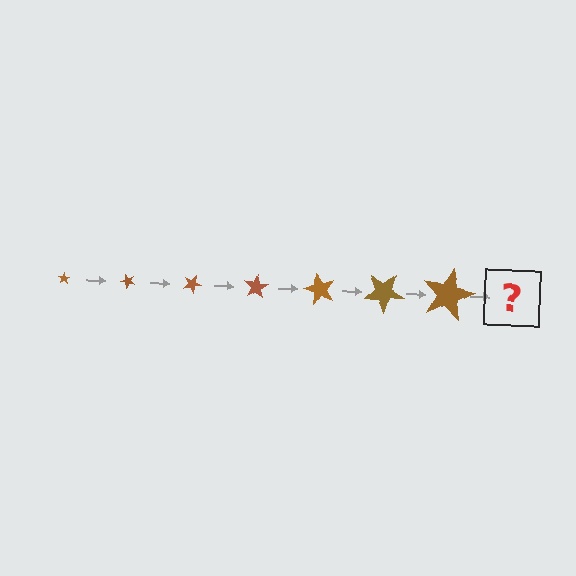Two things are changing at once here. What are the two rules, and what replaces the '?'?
The two rules are that the star grows larger each step and it rotates 50 degrees each step. The '?' should be a star, larger than the previous one and rotated 350 degrees from the start.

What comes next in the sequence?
The next element should be a star, larger than the previous one and rotated 350 degrees from the start.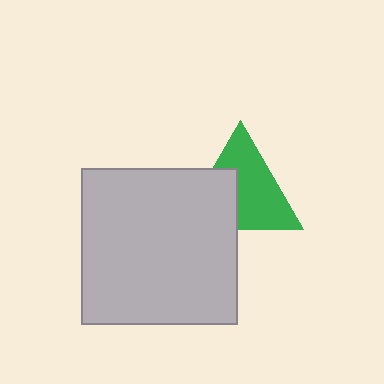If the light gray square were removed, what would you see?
You would see the complete green triangle.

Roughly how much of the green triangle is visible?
About half of it is visible (roughly 62%).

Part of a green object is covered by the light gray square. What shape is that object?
It is a triangle.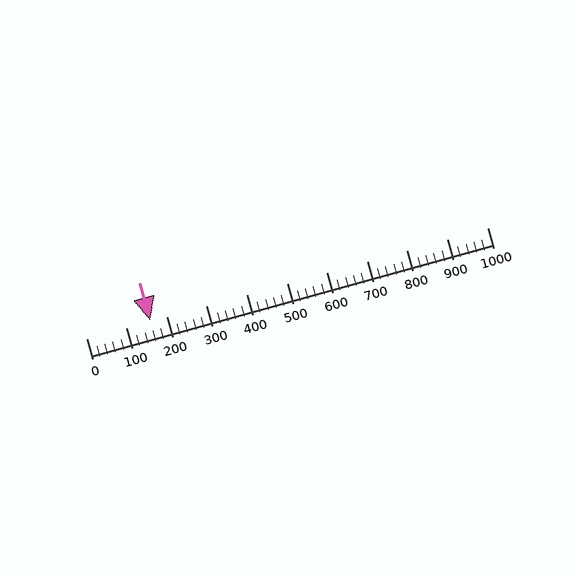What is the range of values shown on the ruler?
The ruler shows values from 0 to 1000.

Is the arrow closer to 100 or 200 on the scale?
The arrow is closer to 200.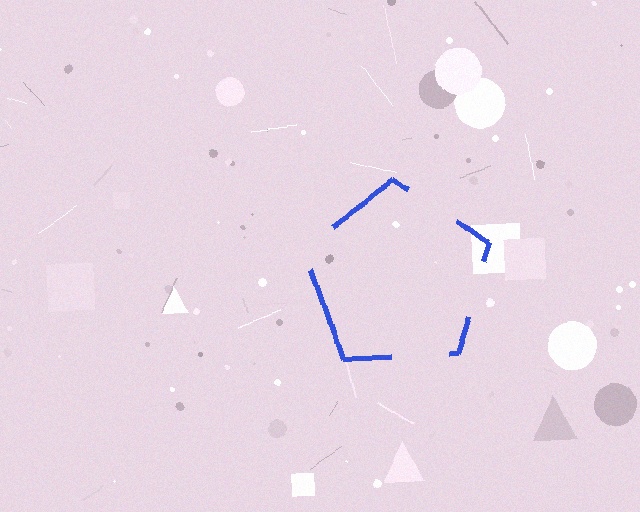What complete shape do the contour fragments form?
The contour fragments form a pentagon.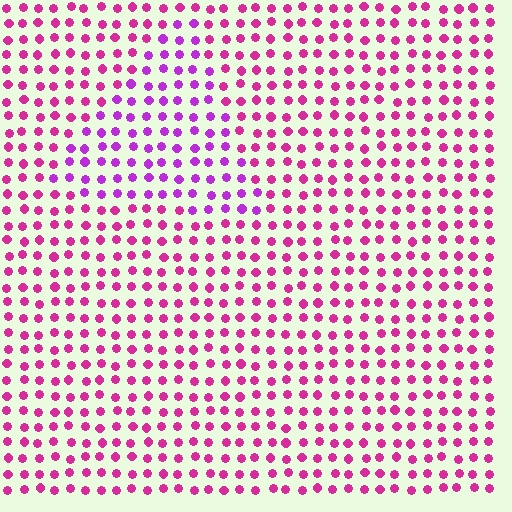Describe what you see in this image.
The image is filled with small magenta elements in a uniform arrangement. A triangle-shaped region is visible where the elements are tinted to a slightly different hue, forming a subtle color boundary.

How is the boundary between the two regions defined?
The boundary is defined purely by a slight shift in hue (about 31 degrees). Spacing, size, and orientation are identical on both sides.